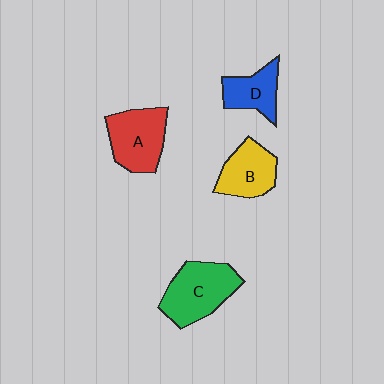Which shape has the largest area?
Shape C (green).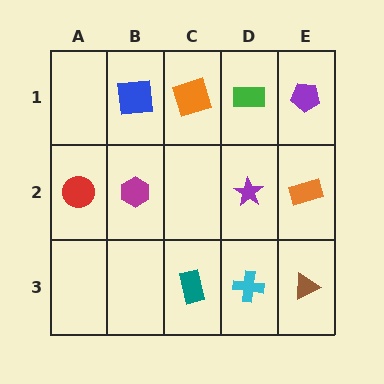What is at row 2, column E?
An orange rectangle.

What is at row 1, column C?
An orange square.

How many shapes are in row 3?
3 shapes.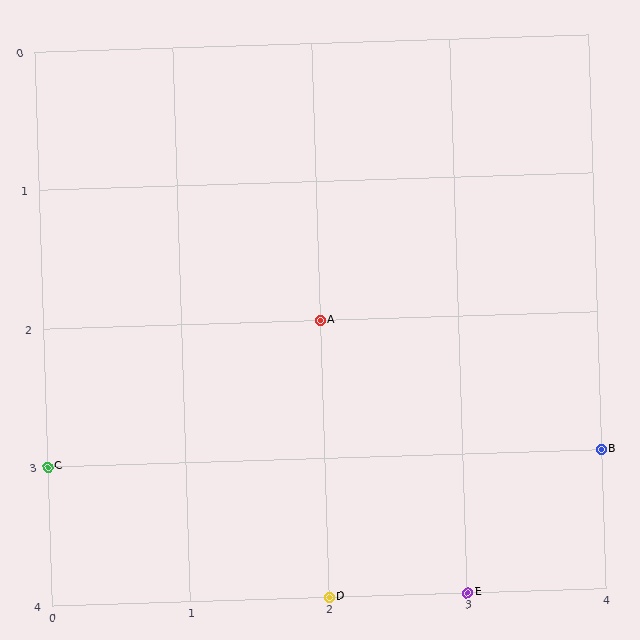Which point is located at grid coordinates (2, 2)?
Point A is at (2, 2).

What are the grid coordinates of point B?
Point B is at grid coordinates (4, 3).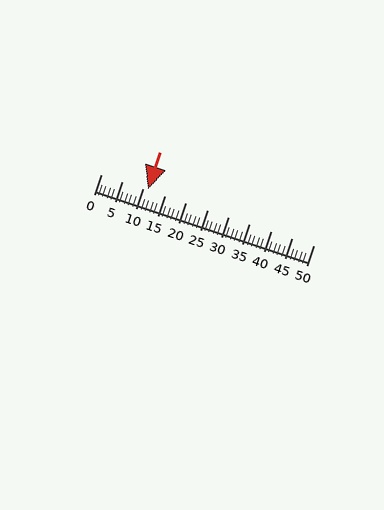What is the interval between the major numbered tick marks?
The major tick marks are spaced 5 units apart.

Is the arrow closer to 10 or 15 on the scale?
The arrow is closer to 10.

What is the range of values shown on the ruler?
The ruler shows values from 0 to 50.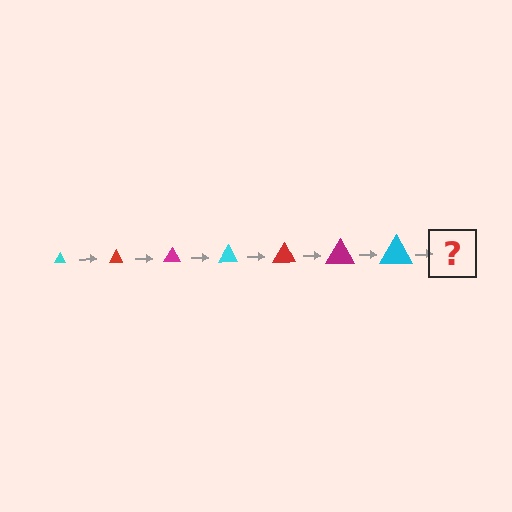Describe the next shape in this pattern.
It should be a red triangle, larger than the previous one.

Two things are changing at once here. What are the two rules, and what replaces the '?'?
The two rules are that the triangle grows larger each step and the color cycles through cyan, red, and magenta. The '?' should be a red triangle, larger than the previous one.